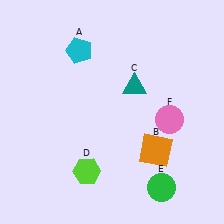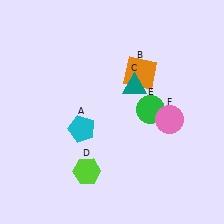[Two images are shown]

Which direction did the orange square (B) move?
The orange square (B) moved up.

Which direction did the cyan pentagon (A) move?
The cyan pentagon (A) moved down.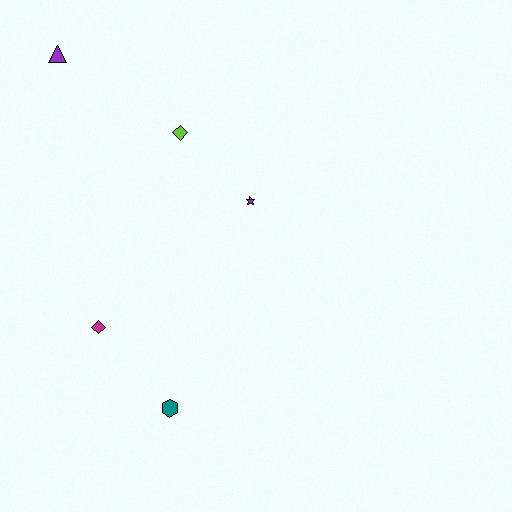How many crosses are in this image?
There are no crosses.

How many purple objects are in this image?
There are 2 purple objects.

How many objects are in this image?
There are 5 objects.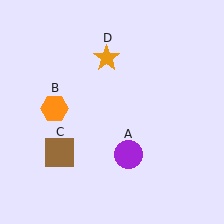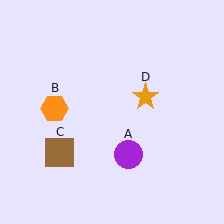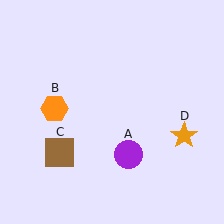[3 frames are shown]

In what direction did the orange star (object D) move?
The orange star (object D) moved down and to the right.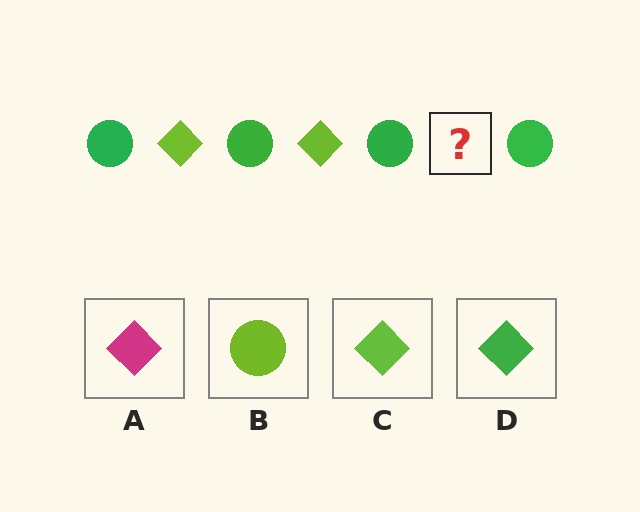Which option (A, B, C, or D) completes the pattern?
C.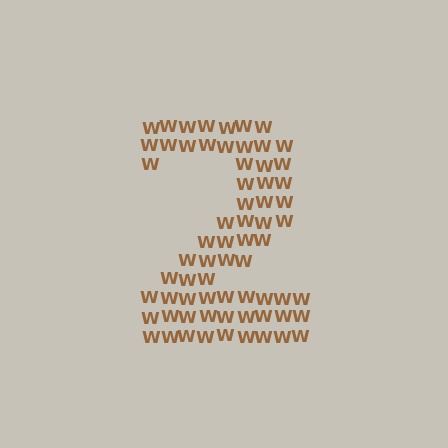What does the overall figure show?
The overall figure shows the digit 2.